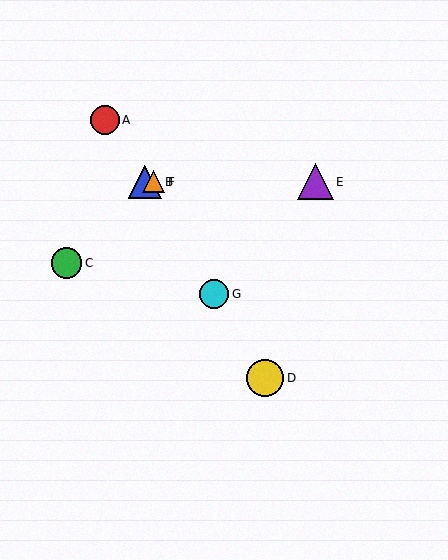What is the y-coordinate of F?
Object F is at y≈182.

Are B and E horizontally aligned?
Yes, both are at y≈182.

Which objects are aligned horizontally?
Objects B, E, F are aligned horizontally.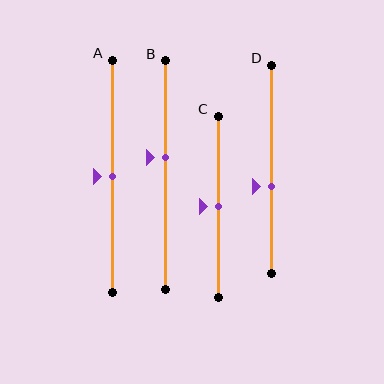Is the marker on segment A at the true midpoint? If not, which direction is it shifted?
Yes, the marker on segment A is at the true midpoint.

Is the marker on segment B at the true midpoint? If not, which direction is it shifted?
No, the marker on segment B is shifted upward by about 8% of the segment length.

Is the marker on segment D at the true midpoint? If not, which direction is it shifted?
No, the marker on segment D is shifted downward by about 8% of the segment length.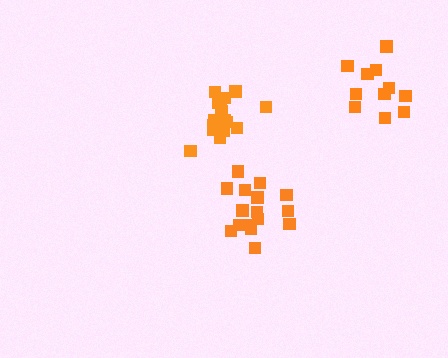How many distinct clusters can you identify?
There are 3 distinct clusters.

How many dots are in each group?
Group 1: 16 dots, Group 2: 11 dots, Group 3: 16 dots (43 total).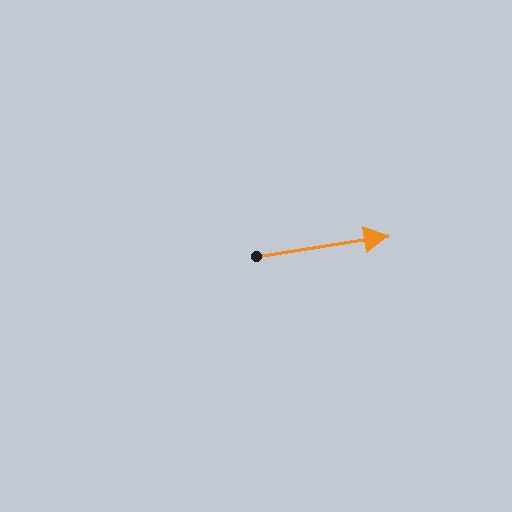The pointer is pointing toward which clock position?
Roughly 3 o'clock.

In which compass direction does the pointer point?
East.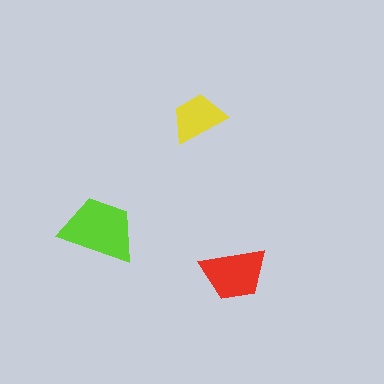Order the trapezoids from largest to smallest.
the lime one, the red one, the yellow one.